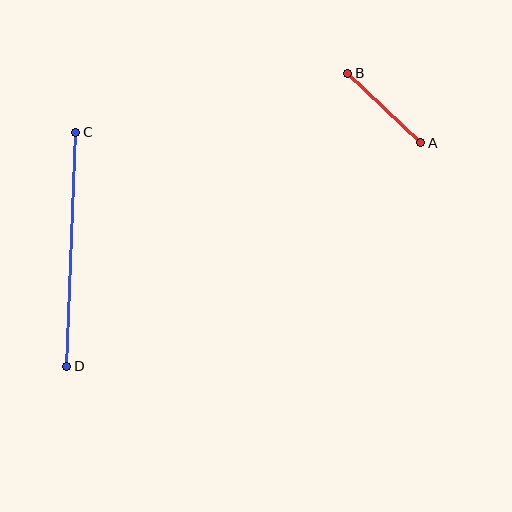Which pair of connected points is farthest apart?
Points C and D are farthest apart.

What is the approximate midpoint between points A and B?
The midpoint is at approximately (384, 108) pixels.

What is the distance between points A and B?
The distance is approximately 101 pixels.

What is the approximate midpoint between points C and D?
The midpoint is at approximately (71, 249) pixels.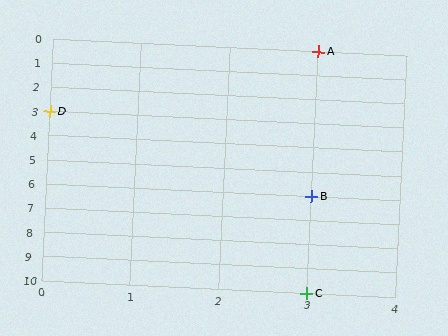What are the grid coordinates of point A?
Point A is at grid coordinates (3, 0).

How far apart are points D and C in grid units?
Points D and C are 3 columns and 7 rows apart (about 7.6 grid units diagonally).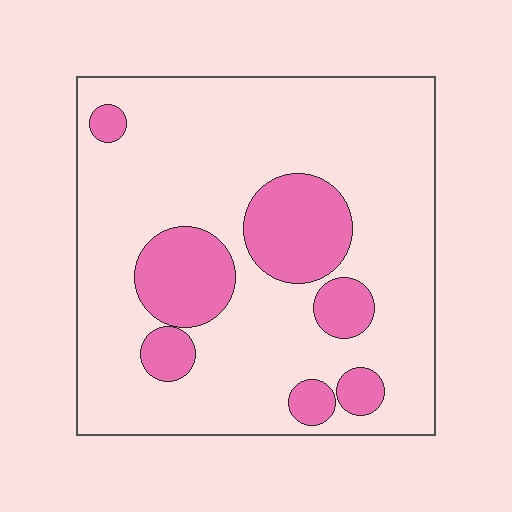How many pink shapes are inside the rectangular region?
7.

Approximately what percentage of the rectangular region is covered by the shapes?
Approximately 20%.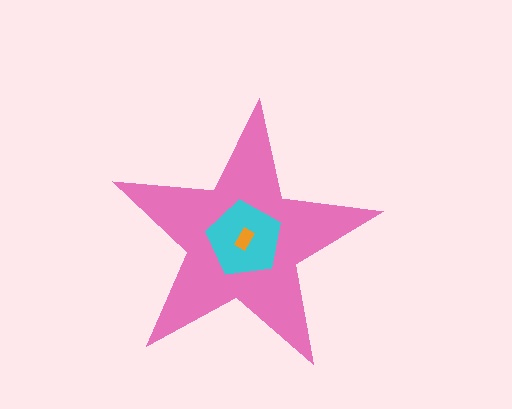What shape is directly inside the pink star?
The cyan pentagon.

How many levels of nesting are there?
3.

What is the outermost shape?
The pink star.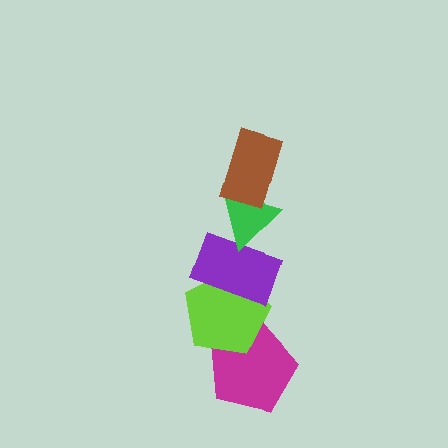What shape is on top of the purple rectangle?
The green triangle is on top of the purple rectangle.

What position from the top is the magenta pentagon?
The magenta pentagon is 5th from the top.